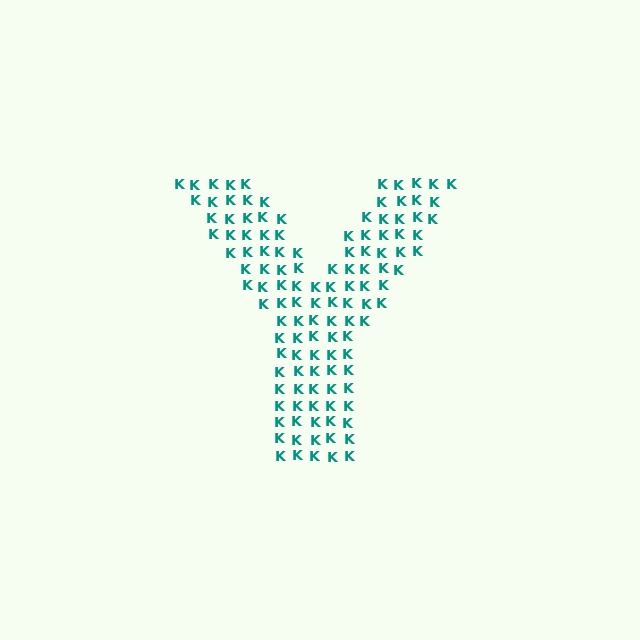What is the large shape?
The large shape is the letter Y.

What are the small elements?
The small elements are letter K's.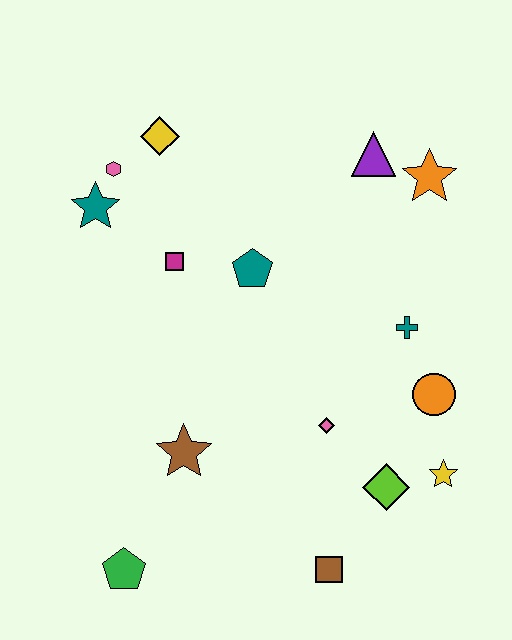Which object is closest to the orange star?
The purple triangle is closest to the orange star.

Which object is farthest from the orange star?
The green pentagon is farthest from the orange star.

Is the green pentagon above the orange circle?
No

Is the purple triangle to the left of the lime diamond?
Yes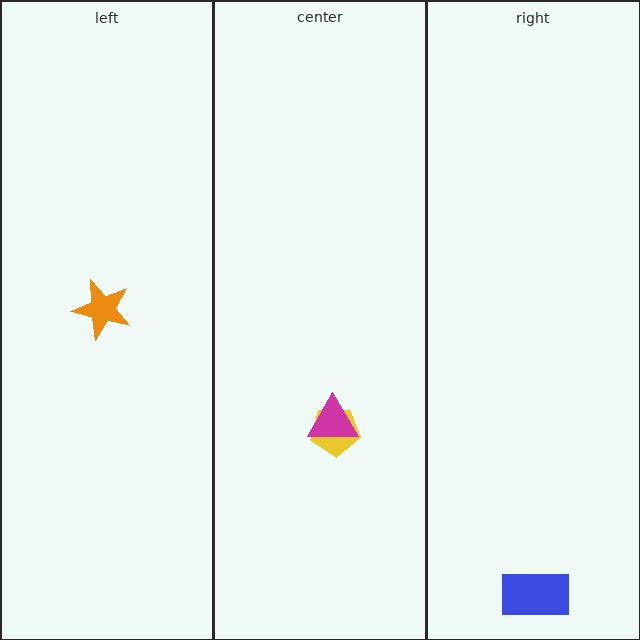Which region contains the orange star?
The left region.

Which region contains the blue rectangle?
The right region.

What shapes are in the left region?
The orange star.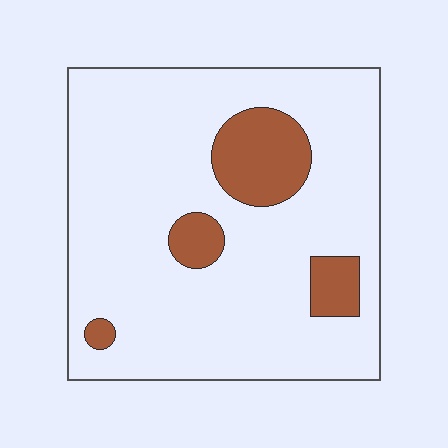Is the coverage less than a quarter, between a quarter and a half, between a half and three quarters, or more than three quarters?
Less than a quarter.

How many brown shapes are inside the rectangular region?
4.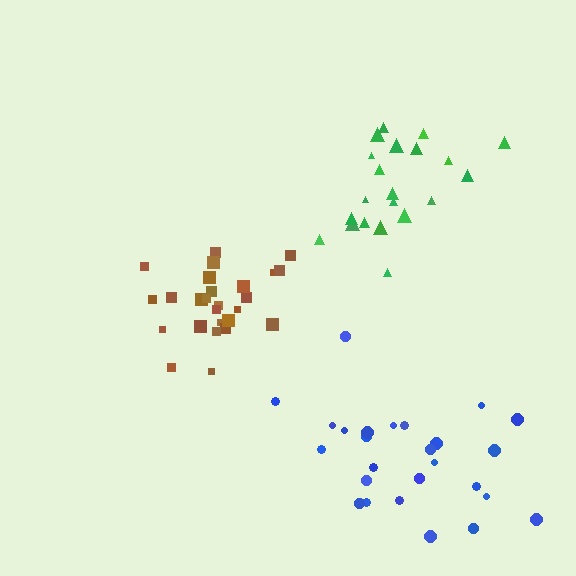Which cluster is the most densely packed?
Brown.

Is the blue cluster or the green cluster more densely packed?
Green.